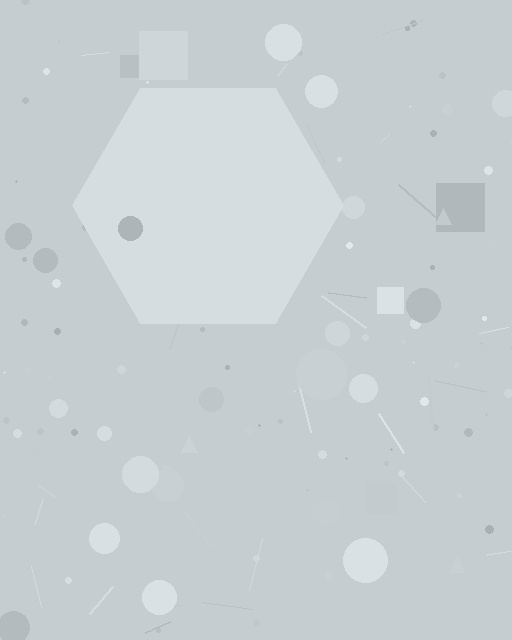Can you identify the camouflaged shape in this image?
The camouflaged shape is a hexagon.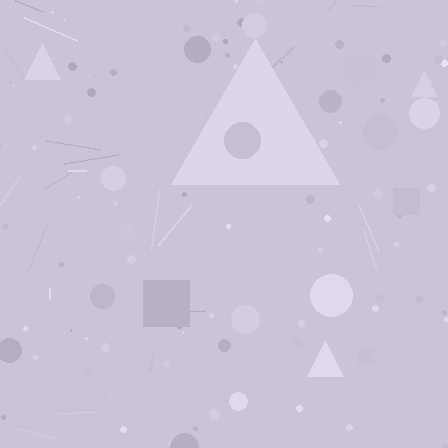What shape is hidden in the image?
A triangle is hidden in the image.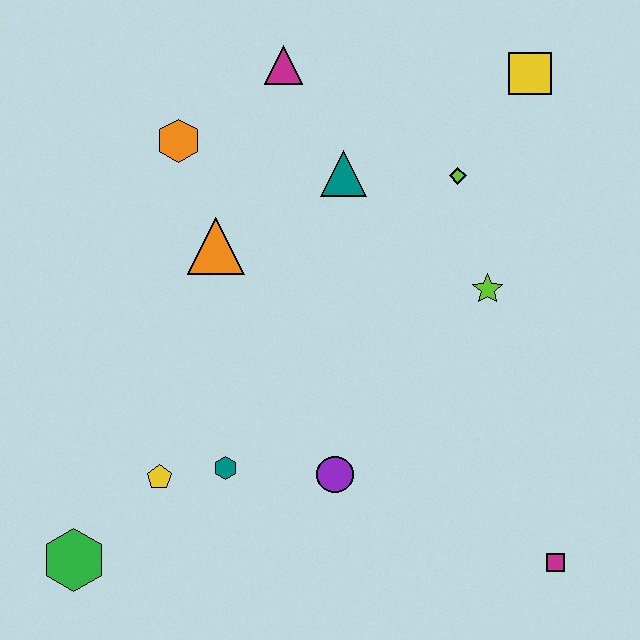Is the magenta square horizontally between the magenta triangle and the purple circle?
No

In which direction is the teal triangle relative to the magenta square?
The teal triangle is above the magenta square.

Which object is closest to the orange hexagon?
The orange triangle is closest to the orange hexagon.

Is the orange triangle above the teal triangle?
No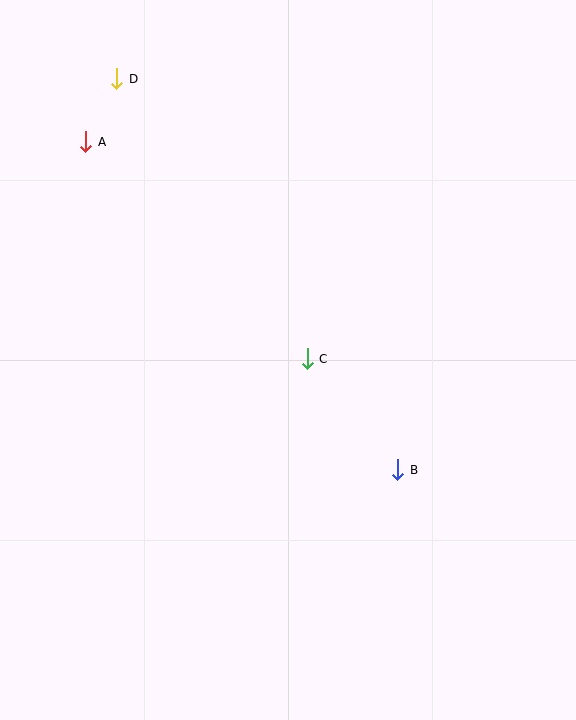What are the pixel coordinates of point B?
Point B is at (398, 470).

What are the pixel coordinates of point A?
Point A is at (86, 142).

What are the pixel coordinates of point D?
Point D is at (117, 79).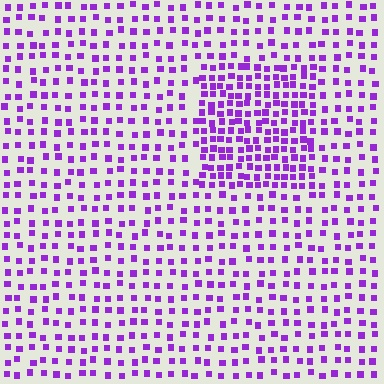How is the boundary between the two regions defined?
The boundary is defined by a change in element density (approximately 2.0x ratio). All elements are the same color, size, and shape.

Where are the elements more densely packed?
The elements are more densely packed inside the rectangle boundary.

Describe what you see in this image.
The image contains small purple elements arranged at two different densities. A rectangle-shaped region is visible where the elements are more densely packed than the surrounding area.